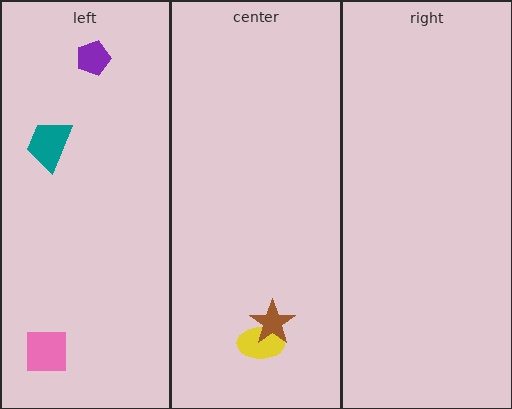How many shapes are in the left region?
3.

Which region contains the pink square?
The left region.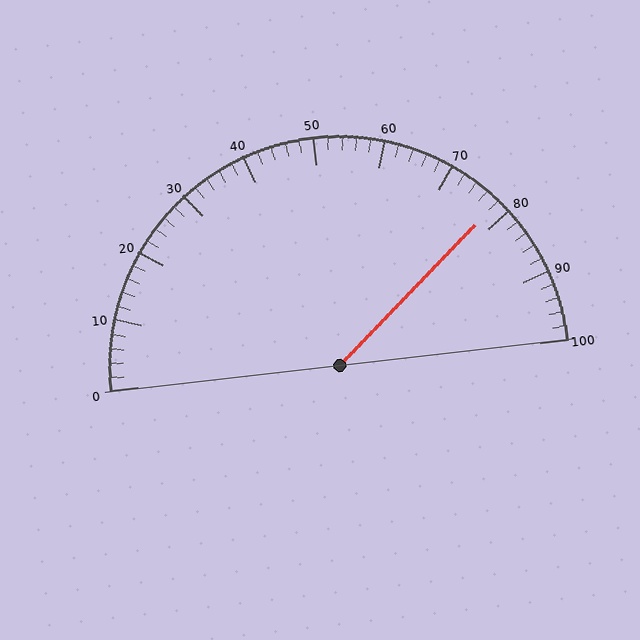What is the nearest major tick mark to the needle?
The nearest major tick mark is 80.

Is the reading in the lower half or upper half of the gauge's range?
The reading is in the upper half of the range (0 to 100).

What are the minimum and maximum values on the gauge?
The gauge ranges from 0 to 100.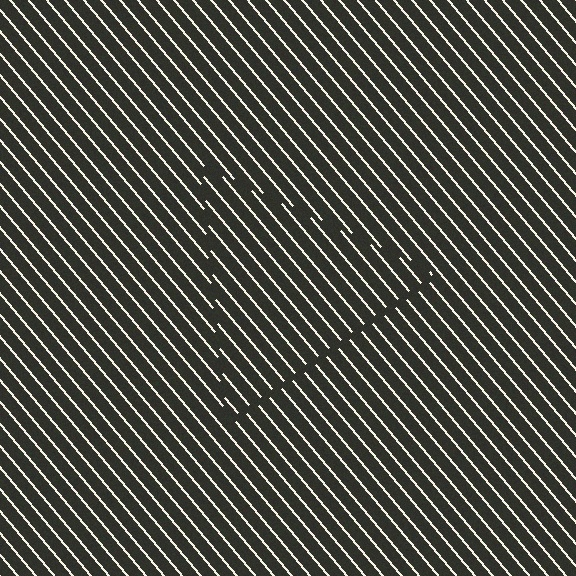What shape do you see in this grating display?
An illusory triangle. The interior of the shape contains the same grating, shifted by half a period — the contour is defined by the phase discontinuity where line-ends from the inner and outer gratings abut.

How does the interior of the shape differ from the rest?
The interior of the shape contains the same grating, shifted by half a period — the contour is defined by the phase discontinuity where line-ends from the inner and outer gratings abut.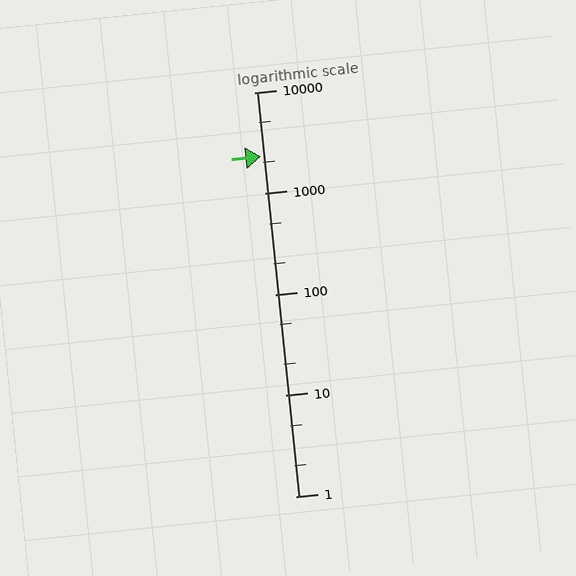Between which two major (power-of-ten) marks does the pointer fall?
The pointer is between 1000 and 10000.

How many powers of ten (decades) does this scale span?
The scale spans 4 decades, from 1 to 10000.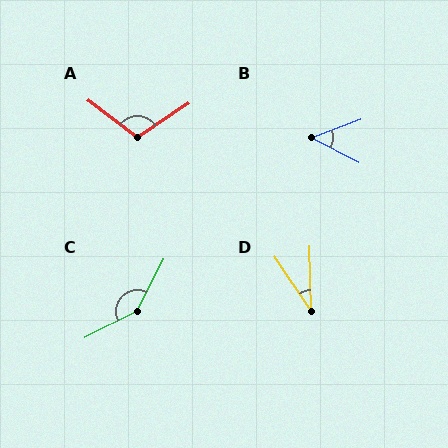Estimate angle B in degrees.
Approximately 48 degrees.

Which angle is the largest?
C, at approximately 143 degrees.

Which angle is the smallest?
D, at approximately 32 degrees.